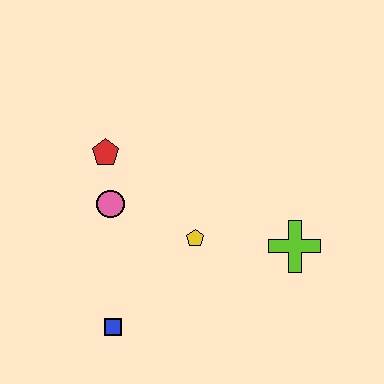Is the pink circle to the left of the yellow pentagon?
Yes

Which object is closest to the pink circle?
The red pentagon is closest to the pink circle.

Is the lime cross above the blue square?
Yes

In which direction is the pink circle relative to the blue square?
The pink circle is above the blue square.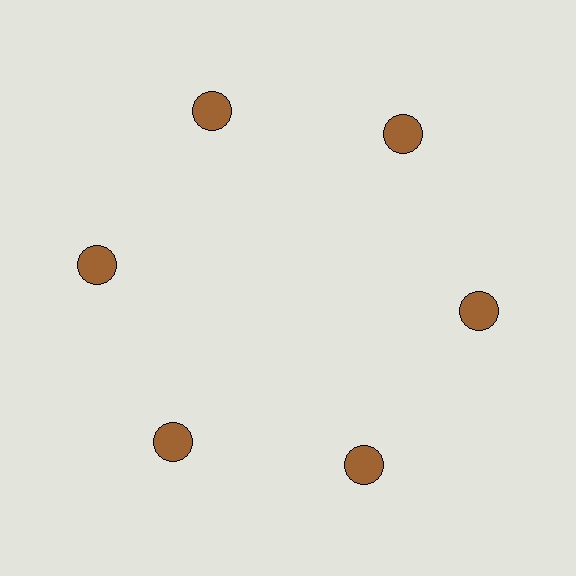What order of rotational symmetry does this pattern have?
This pattern has 6-fold rotational symmetry.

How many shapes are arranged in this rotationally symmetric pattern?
There are 6 shapes, arranged in 6 groups of 1.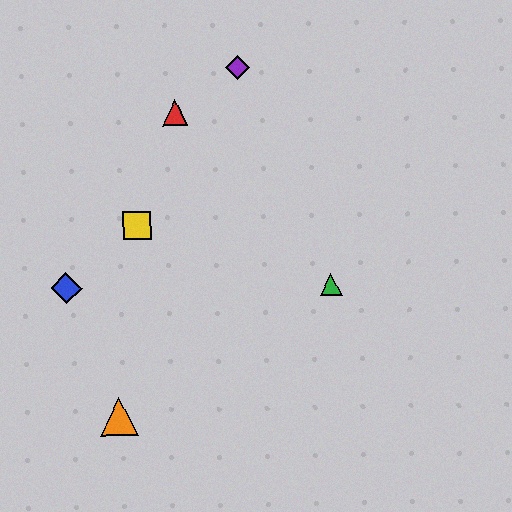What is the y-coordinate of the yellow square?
The yellow square is at y≈225.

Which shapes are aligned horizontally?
The blue diamond, the green triangle are aligned horizontally.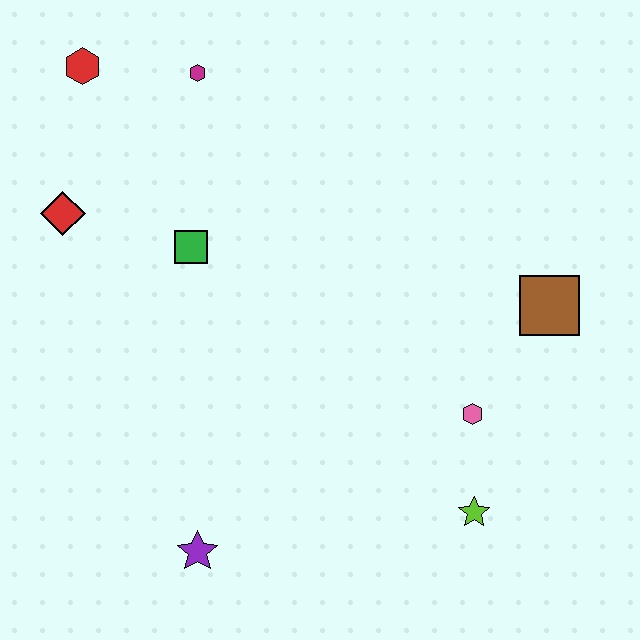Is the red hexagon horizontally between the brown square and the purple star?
No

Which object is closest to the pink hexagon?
The lime star is closest to the pink hexagon.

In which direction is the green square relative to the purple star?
The green square is above the purple star.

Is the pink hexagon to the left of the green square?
No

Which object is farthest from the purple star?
The red hexagon is farthest from the purple star.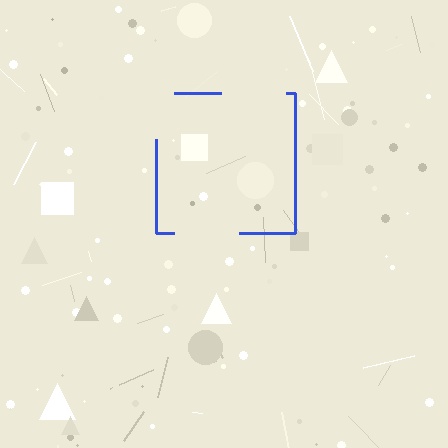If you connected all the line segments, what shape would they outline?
They would outline a square.